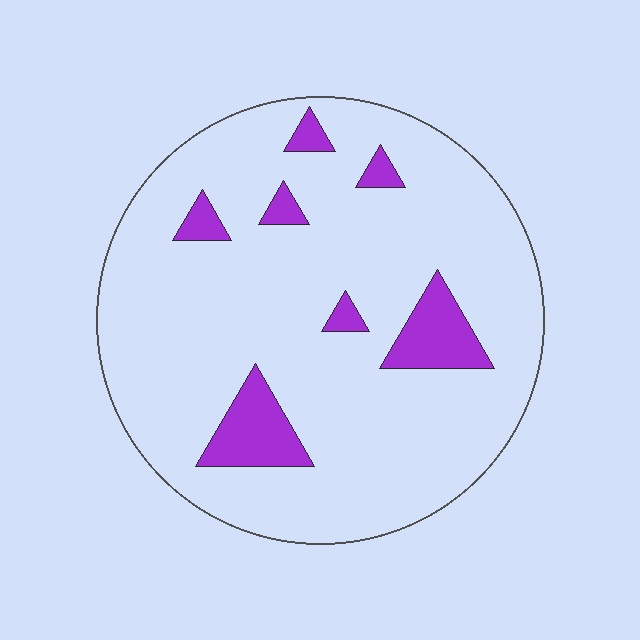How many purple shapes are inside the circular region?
7.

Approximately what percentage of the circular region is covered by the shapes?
Approximately 10%.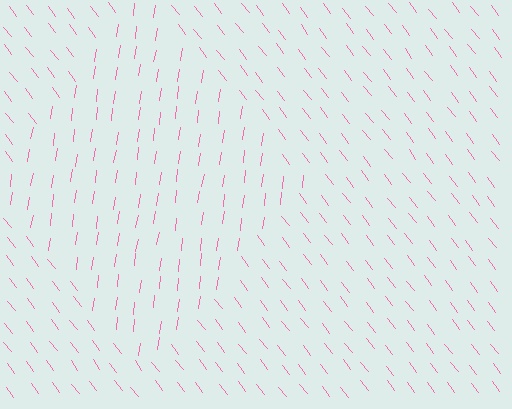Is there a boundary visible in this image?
Yes, there is a texture boundary formed by a change in line orientation.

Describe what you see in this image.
The image is filled with small pink line segments. A diamond region in the image has lines oriented differently from the surrounding lines, creating a visible texture boundary.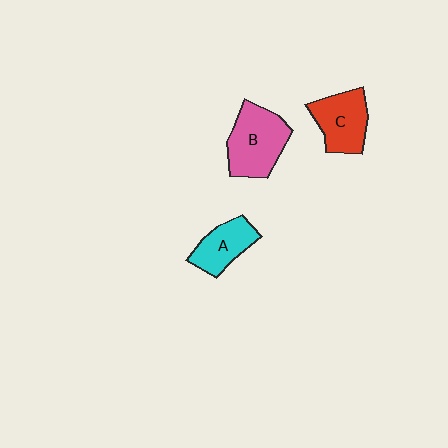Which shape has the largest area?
Shape B (pink).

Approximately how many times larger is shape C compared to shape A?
Approximately 1.2 times.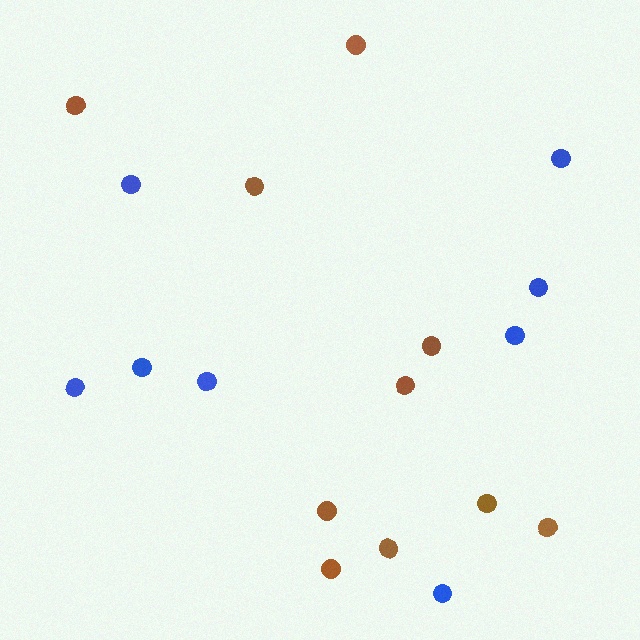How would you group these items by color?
There are 2 groups: one group of blue circles (8) and one group of brown circles (10).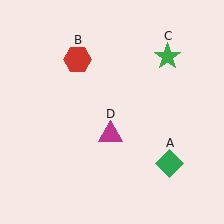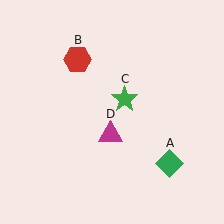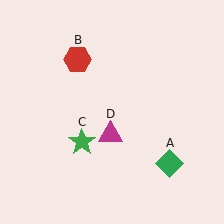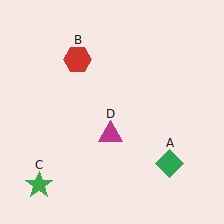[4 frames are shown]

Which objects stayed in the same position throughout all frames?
Green diamond (object A) and red hexagon (object B) and magenta triangle (object D) remained stationary.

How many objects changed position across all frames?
1 object changed position: green star (object C).